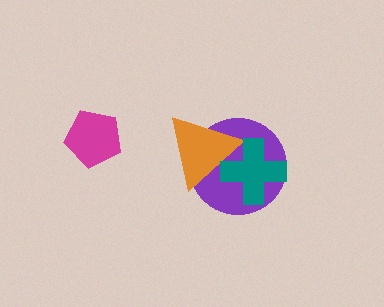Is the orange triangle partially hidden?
Yes, it is partially covered by another shape.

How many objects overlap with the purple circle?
2 objects overlap with the purple circle.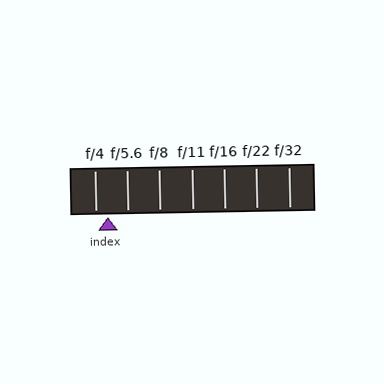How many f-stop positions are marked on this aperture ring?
There are 7 f-stop positions marked.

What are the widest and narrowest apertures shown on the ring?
The widest aperture shown is f/4 and the narrowest is f/32.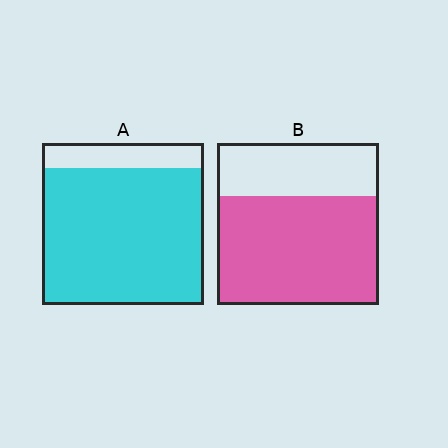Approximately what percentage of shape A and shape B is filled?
A is approximately 85% and B is approximately 65%.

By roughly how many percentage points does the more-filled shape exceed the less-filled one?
By roughly 15 percentage points (A over B).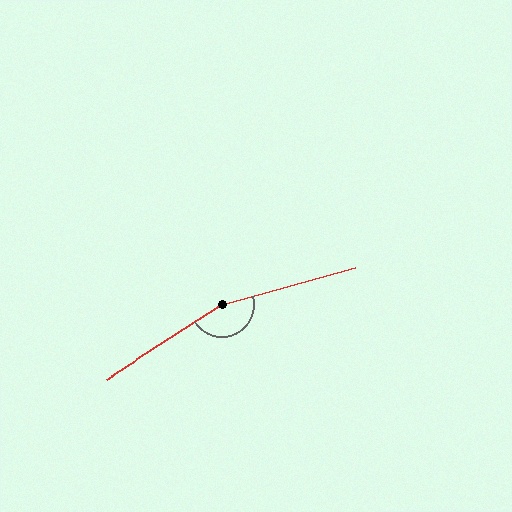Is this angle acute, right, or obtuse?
It is obtuse.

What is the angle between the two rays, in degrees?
Approximately 163 degrees.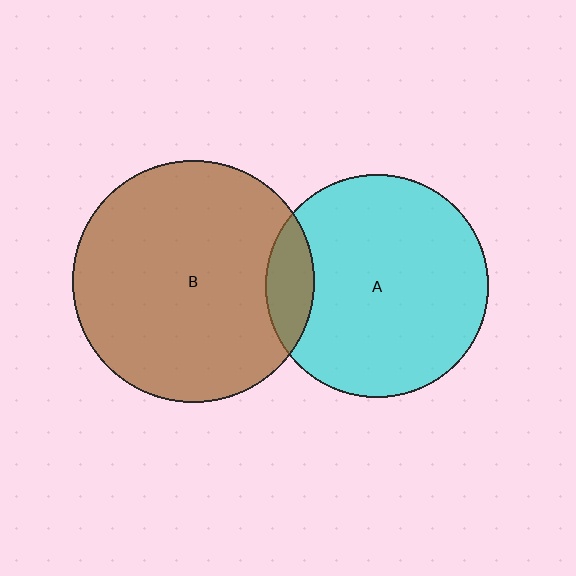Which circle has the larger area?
Circle B (brown).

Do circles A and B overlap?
Yes.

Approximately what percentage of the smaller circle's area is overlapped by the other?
Approximately 10%.